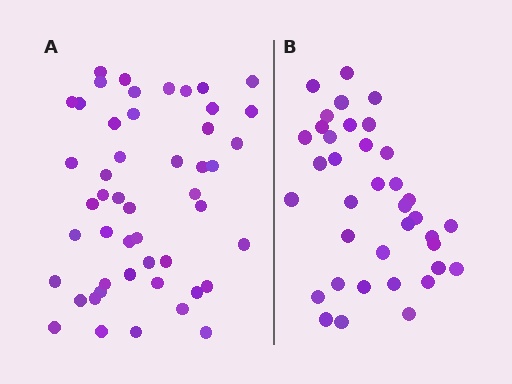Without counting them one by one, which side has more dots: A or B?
Region A (the left region) has more dots.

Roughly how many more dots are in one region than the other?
Region A has roughly 12 or so more dots than region B.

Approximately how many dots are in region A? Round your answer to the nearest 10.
About 50 dots. (The exact count is 49, which rounds to 50.)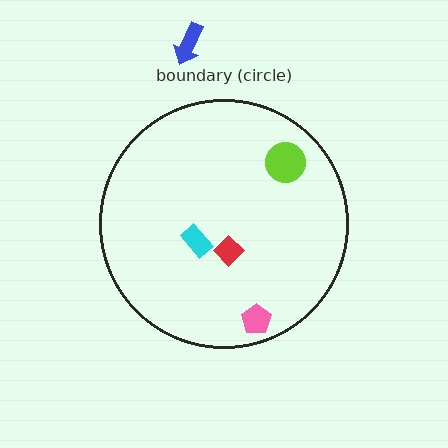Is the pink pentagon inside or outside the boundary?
Inside.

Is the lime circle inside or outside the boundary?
Inside.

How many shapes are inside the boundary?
4 inside, 1 outside.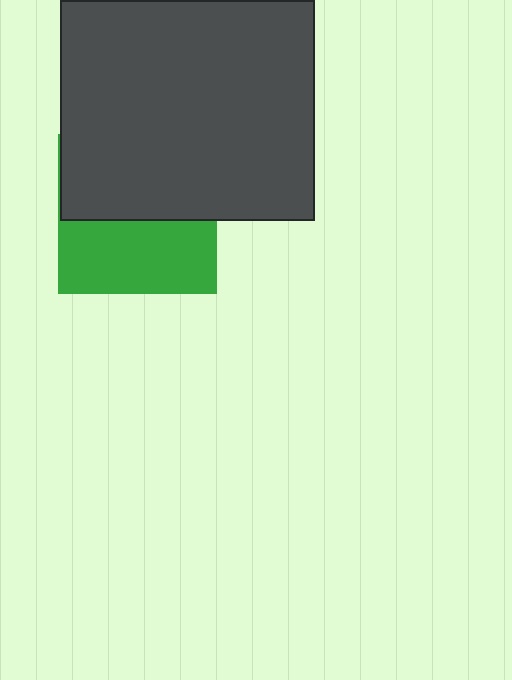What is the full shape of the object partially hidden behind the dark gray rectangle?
The partially hidden object is a green square.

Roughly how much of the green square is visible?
About half of it is visible (roughly 46%).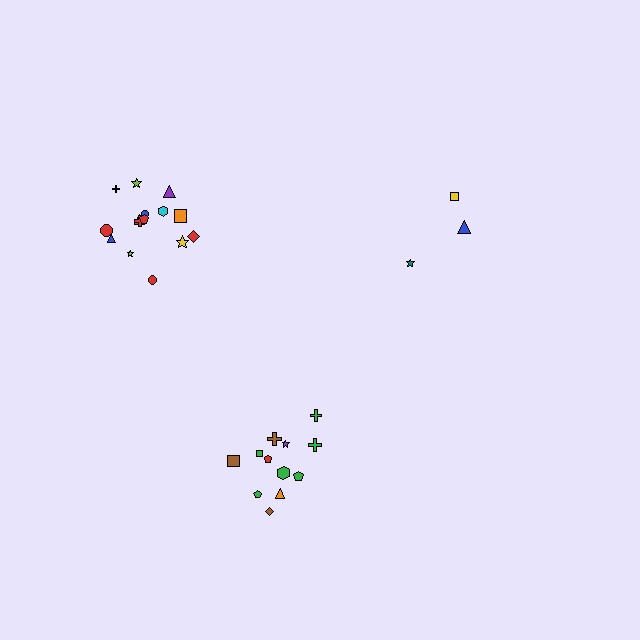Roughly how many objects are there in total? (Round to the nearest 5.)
Roughly 30 objects in total.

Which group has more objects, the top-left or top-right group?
The top-left group.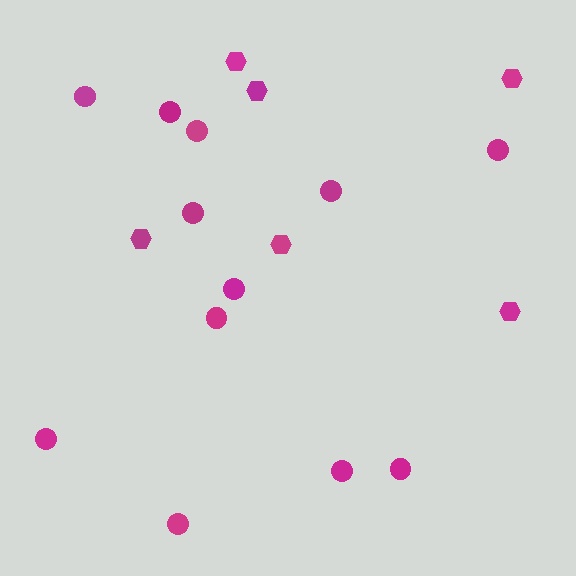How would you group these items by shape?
There are 2 groups: one group of circles (12) and one group of hexagons (6).